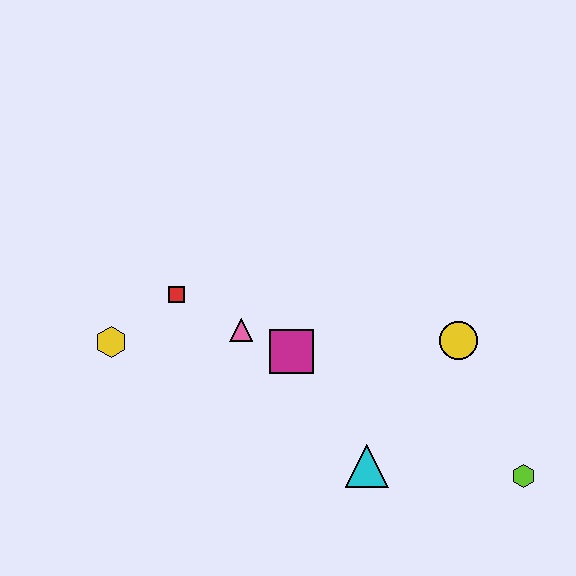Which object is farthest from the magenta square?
The lime hexagon is farthest from the magenta square.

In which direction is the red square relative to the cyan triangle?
The red square is to the left of the cyan triangle.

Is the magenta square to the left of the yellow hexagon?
No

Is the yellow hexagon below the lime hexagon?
No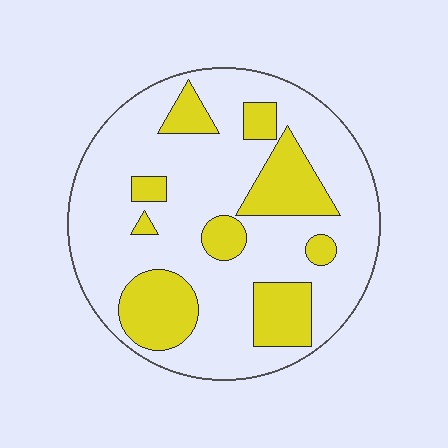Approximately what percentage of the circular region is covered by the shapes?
Approximately 25%.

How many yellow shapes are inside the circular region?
9.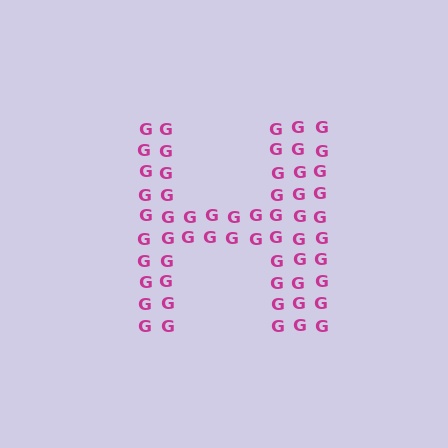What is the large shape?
The large shape is the letter H.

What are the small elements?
The small elements are letter G's.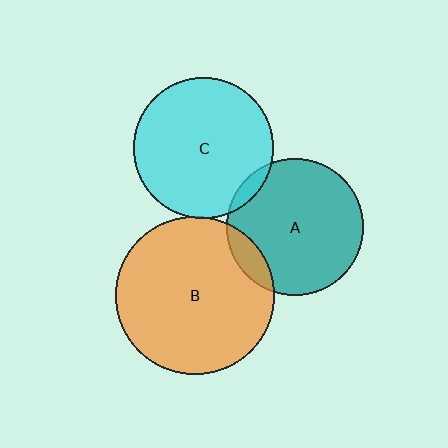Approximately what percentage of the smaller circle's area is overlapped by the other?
Approximately 5%.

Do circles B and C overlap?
Yes.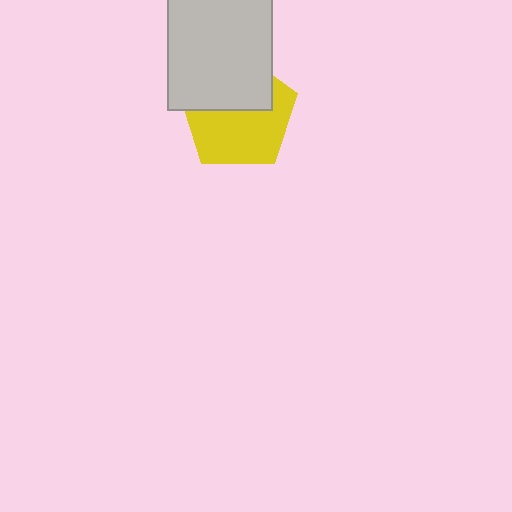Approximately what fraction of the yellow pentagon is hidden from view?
Roughly 43% of the yellow pentagon is hidden behind the light gray rectangle.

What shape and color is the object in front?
The object in front is a light gray rectangle.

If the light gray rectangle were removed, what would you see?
You would see the complete yellow pentagon.